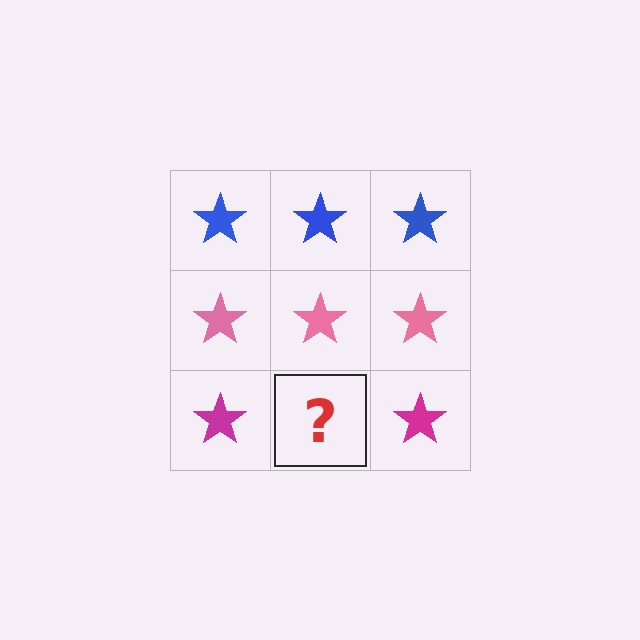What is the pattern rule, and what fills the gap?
The rule is that each row has a consistent color. The gap should be filled with a magenta star.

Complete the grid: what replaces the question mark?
The question mark should be replaced with a magenta star.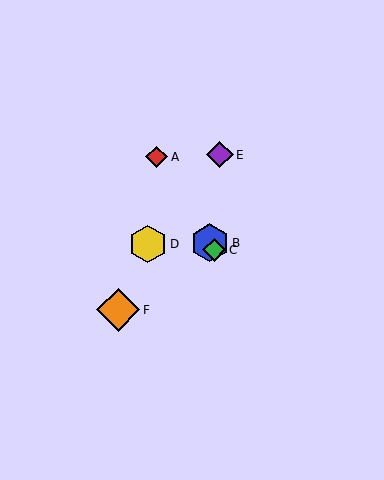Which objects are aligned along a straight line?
Objects A, B, C are aligned along a straight line.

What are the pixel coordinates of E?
Object E is at (220, 155).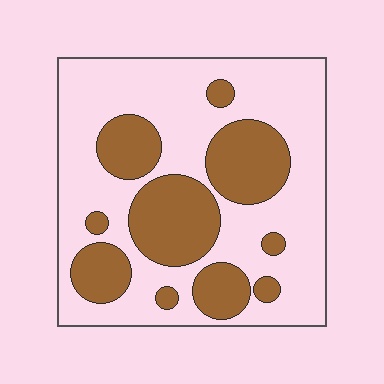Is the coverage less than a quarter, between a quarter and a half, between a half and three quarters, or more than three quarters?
Between a quarter and a half.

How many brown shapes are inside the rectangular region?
10.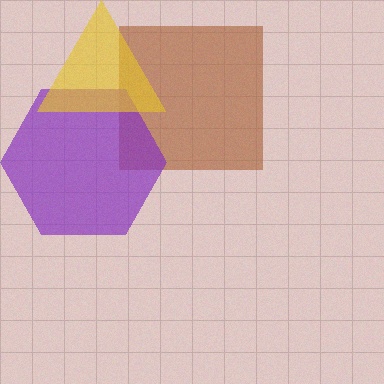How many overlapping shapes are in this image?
There are 3 overlapping shapes in the image.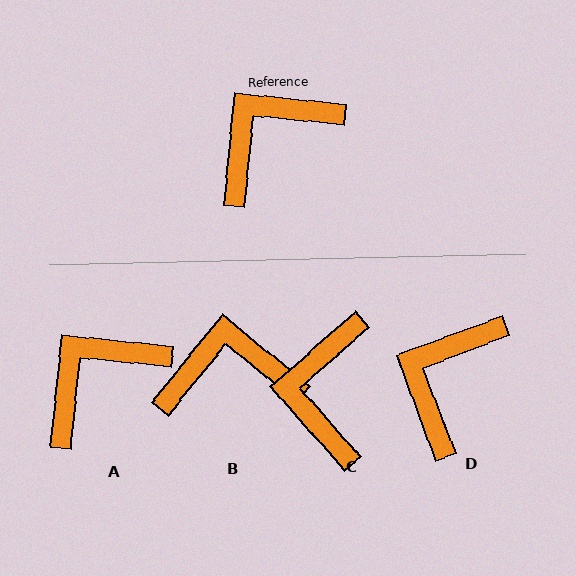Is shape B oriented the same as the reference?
No, it is off by about 33 degrees.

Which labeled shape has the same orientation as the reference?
A.